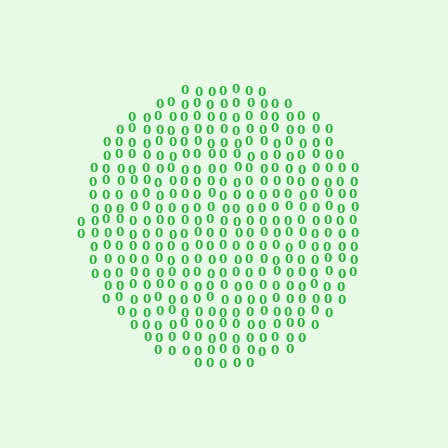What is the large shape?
The large shape is a circle.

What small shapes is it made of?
It is made of small digit 0's.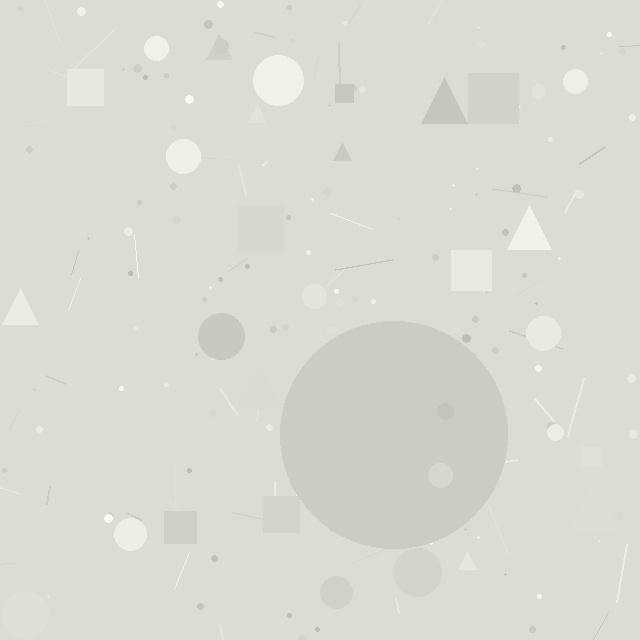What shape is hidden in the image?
A circle is hidden in the image.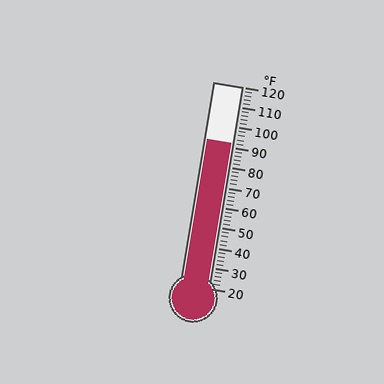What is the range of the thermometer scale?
The thermometer scale ranges from 20°F to 120°F.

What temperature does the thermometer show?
The thermometer shows approximately 92°F.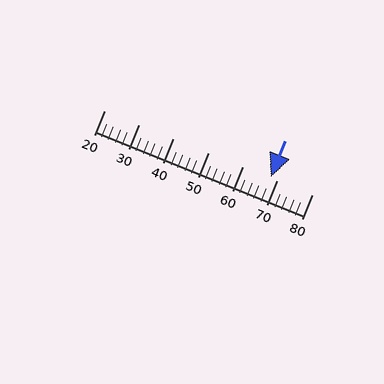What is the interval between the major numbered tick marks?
The major tick marks are spaced 10 units apart.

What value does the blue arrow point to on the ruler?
The blue arrow points to approximately 68.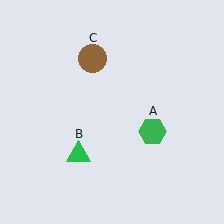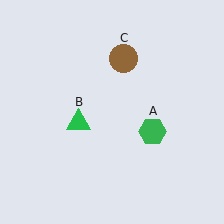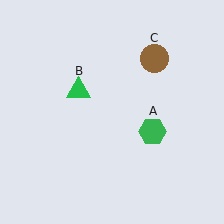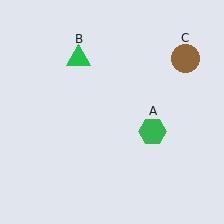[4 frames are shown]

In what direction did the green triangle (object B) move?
The green triangle (object B) moved up.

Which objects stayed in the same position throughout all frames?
Green hexagon (object A) remained stationary.